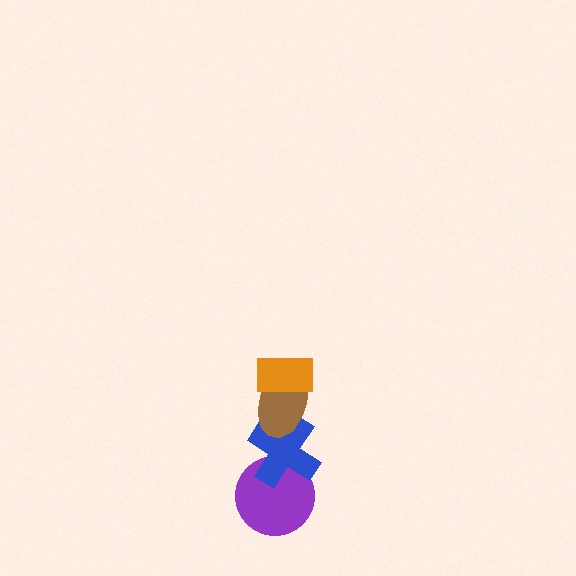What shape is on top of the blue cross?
The brown ellipse is on top of the blue cross.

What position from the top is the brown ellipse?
The brown ellipse is 2nd from the top.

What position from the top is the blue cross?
The blue cross is 3rd from the top.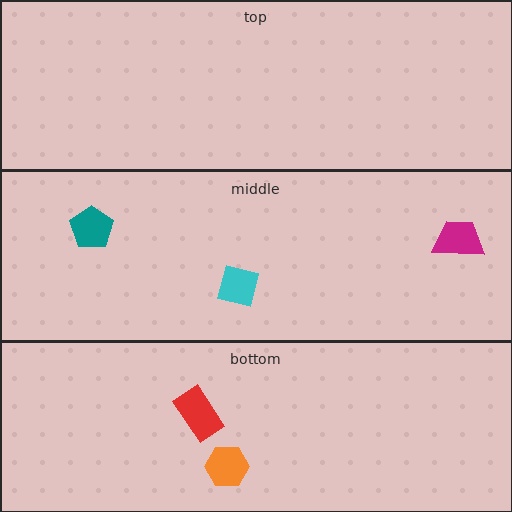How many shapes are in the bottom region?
2.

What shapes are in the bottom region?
The red rectangle, the orange hexagon.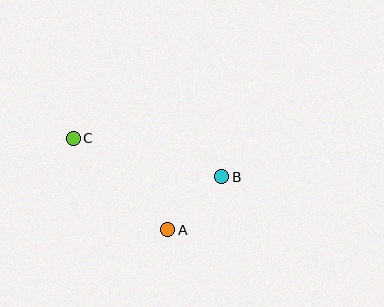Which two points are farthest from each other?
Points B and C are farthest from each other.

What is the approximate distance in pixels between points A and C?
The distance between A and C is approximately 132 pixels.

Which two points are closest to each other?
Points A and B are closest to each other.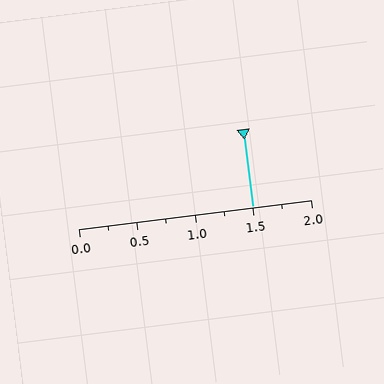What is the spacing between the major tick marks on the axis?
The major ticks are spaced 0.5 apart.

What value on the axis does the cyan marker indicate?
The marker indicates approximately 1.5.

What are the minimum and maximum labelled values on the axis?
The axis runs from 0.0 to 2.0.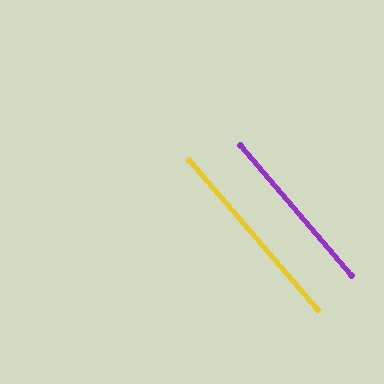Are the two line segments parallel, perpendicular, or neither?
Parallel — their directions differ by only 0.3°.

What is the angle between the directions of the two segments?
Approximately 0 degrees.